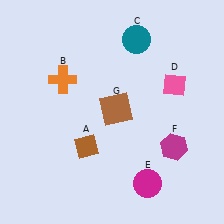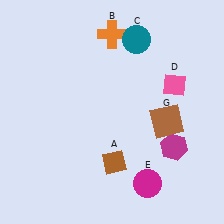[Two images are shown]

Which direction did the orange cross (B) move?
The orange cross (B) moved right.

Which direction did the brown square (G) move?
The brown square (G) moved right.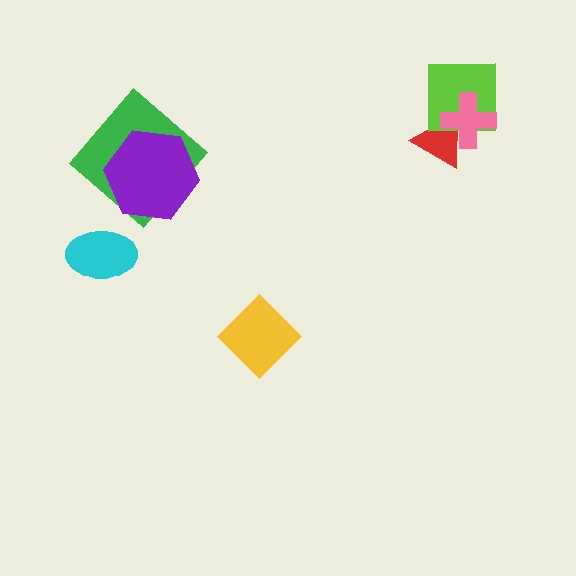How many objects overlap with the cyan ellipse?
0 objects overlap with the cyan ellipse.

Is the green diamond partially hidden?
Yes, it is partially covered by another shape.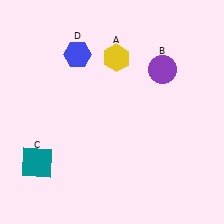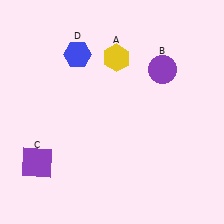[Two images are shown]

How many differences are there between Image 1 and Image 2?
There is 1 difference between the two images.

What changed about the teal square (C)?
In Image 1, C is teal. In Image 2, it changed to purple.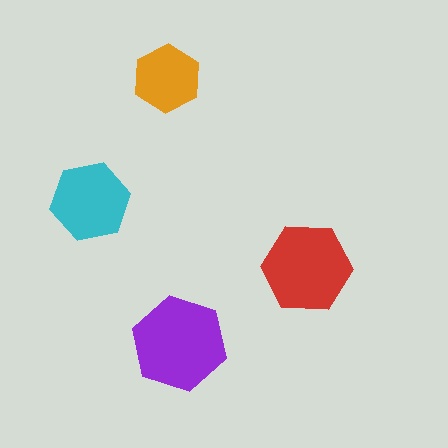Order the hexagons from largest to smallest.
the purple one, the red one, the cyan one, the orange one.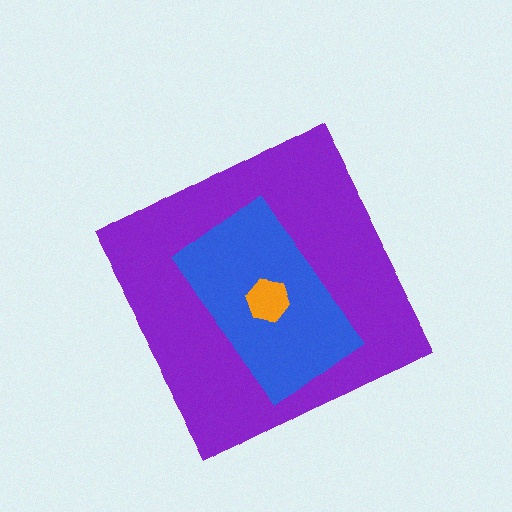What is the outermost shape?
The purple diamond.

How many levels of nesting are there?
3.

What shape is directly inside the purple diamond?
The blue rectangle.